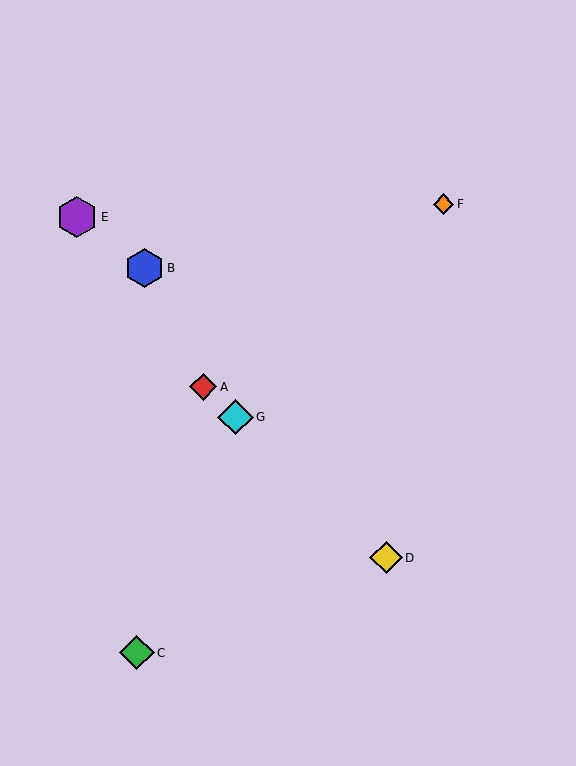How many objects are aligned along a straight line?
3 objects (A, D, G) are aligned along a straight line.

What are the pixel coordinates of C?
Object C is at (137, 653).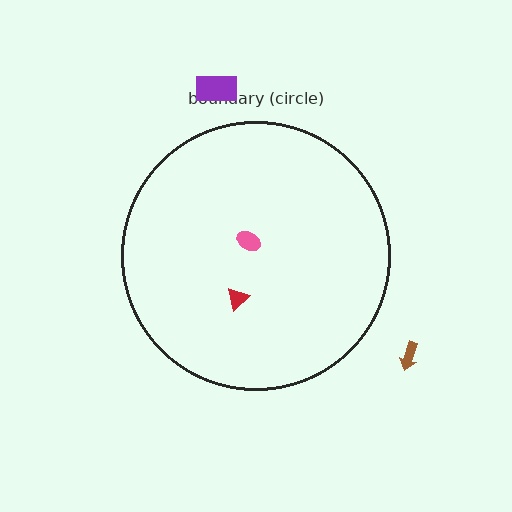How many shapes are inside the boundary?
2 inside, 2 outside.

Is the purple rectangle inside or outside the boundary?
Outside.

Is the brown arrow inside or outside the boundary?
Outside.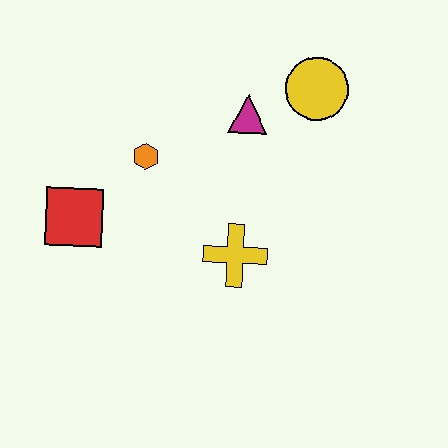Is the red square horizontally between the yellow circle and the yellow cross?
No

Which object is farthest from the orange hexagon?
The yellow circle is farthest from the orange hexagon.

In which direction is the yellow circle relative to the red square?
The yellow circle is to the right of the red square.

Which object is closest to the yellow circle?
The magenta triangle is closest to the yellow circle.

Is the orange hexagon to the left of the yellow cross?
Yes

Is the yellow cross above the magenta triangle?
No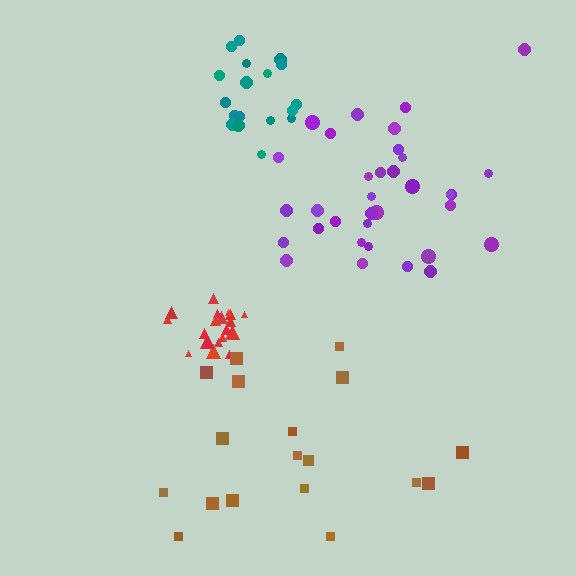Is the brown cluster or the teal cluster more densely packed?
Teal.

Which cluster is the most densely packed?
Red.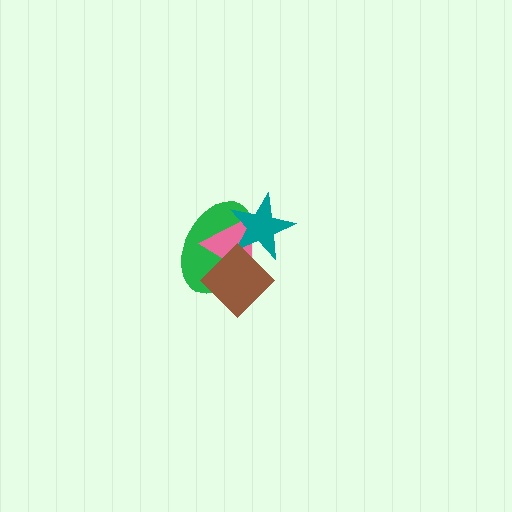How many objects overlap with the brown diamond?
3 objects overlap with the brown diamond.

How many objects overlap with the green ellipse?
3 objects overlap with the green ellipse.